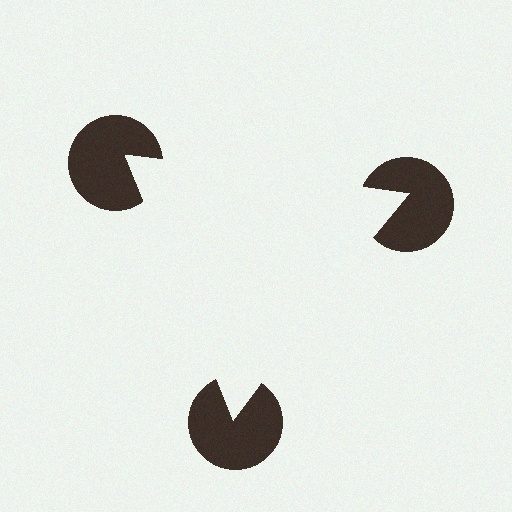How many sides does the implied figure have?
3 sides.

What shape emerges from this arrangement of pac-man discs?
An illusory triangle — its edges are inferred from the aligned wedge cuts in the pac-man discs, not physically drawn.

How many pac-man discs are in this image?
There are 3 — one at each vertex of the illusory triangle.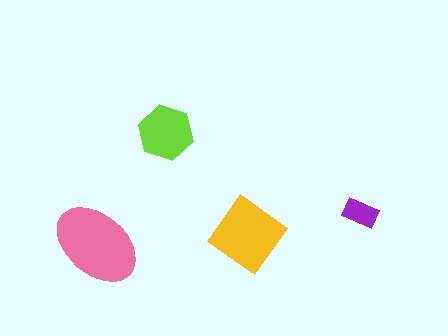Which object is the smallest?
The purple rectangle.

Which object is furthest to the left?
The pink ellipse is leftmost.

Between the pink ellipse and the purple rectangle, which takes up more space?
The pink ellipse.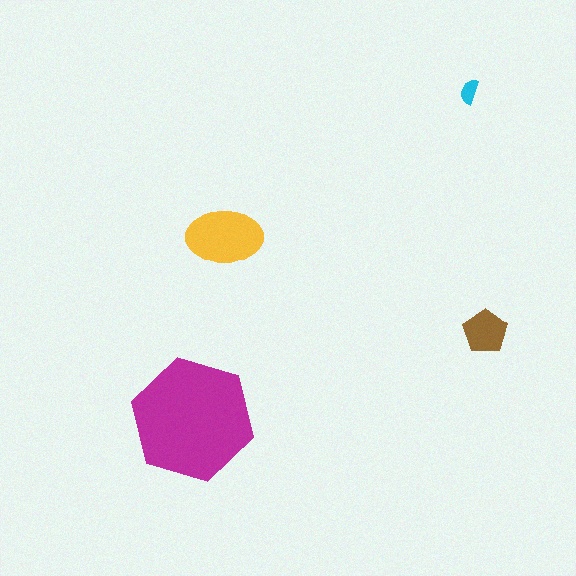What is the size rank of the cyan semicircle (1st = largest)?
4th.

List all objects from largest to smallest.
The magenta hexagon, the yellow ellipse, the brown pentagon, the cyan semicircle.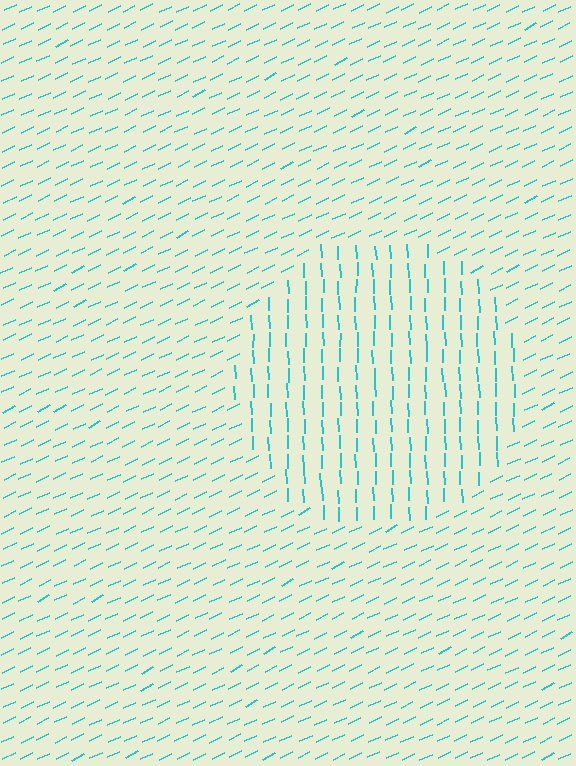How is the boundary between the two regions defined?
The boundary is defined purely by a change in line orientation (approximately 67 degrees difference). All lines are the same color and thickness.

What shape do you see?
I see a circle.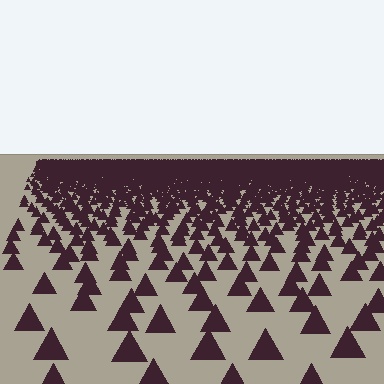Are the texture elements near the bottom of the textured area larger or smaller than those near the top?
Larger. Near the bottom, elements are closer to the viewer and appear at a bigger on-screen size.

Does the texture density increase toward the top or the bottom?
Density increases toward the top.